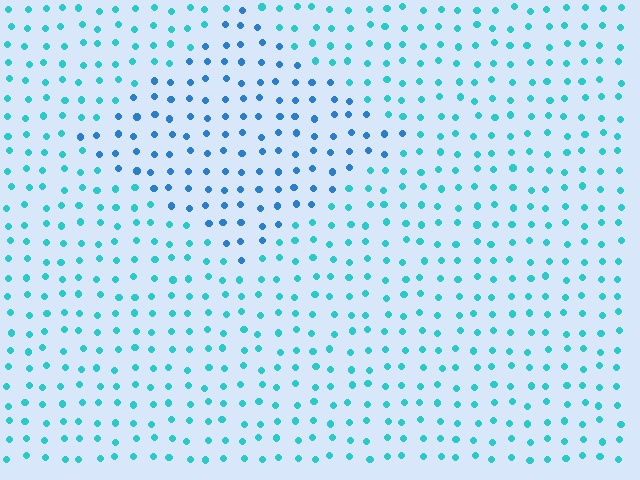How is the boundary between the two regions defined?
The boundary is defined purely by a slight shift in hue (about 29 degrees). Spacing, size, and orientation are identical on both sides.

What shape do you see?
I see a diamond.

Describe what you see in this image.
The image is filled with small cyan elements in a uniform arrangement. A diamond-shaped region is visible where the elements are tinted to a slightly different hue, forming a subtle color boundary.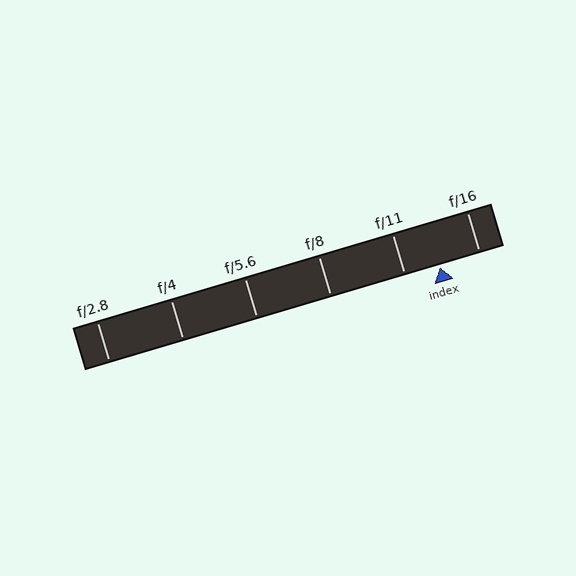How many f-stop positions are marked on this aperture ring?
There are 6 f-stop positions marked.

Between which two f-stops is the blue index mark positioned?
The index mark is between f/11 and f/16.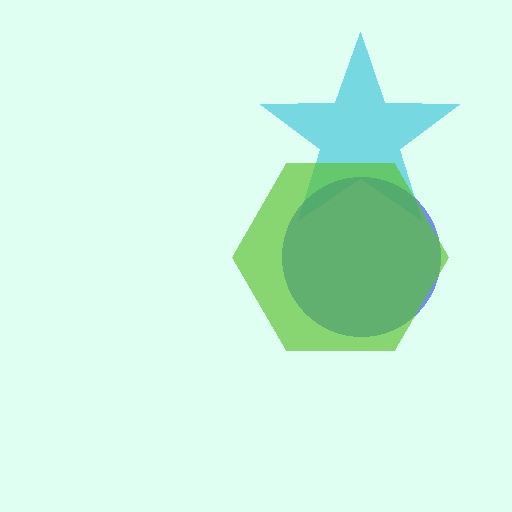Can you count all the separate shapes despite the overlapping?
Yes, there are 3 separate shapes.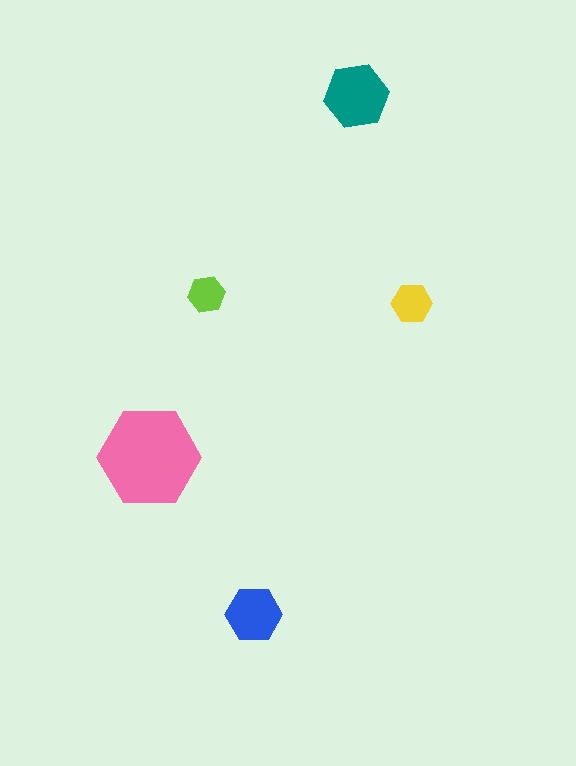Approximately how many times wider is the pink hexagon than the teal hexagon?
About 1.5 times wider.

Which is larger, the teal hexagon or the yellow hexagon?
The teal one.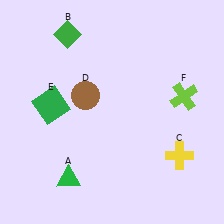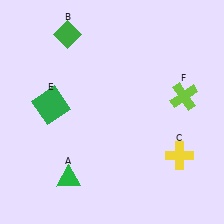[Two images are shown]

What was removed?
The brown circle (D) was removed in Image 2.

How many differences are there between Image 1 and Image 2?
There is 1 difference between the two images.